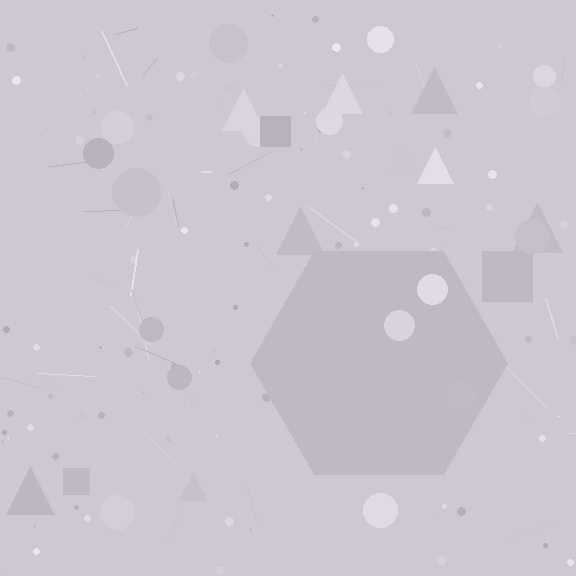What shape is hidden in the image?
A hexagon is hidden in the image.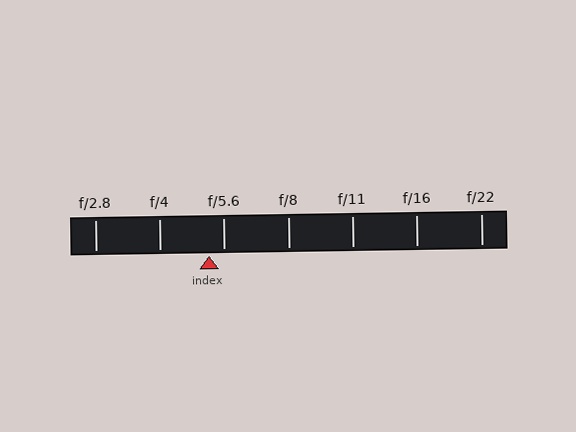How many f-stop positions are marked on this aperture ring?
There are 7 f-stop positions marked.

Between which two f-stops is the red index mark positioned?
The index mark is between f/4 and f/5.6.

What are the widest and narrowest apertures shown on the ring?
The widest aperture shown is f/2.8 and the narrowest is f/22.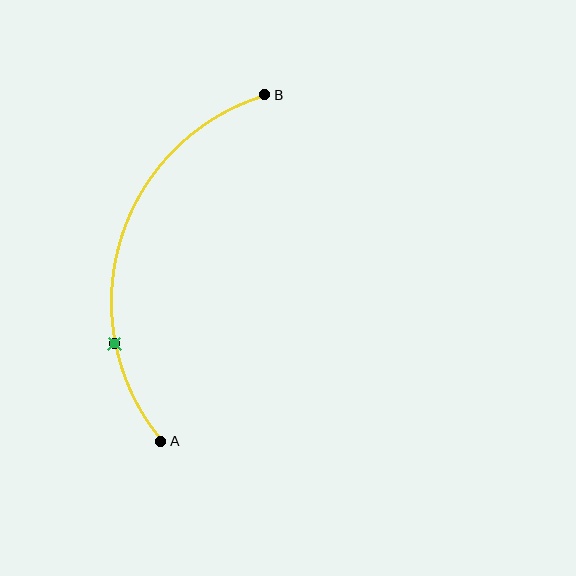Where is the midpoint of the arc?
The arc midpoint is the point on the curve farthest from the straight line joining A and B. It sits to the left of that line.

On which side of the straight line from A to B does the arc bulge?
The arc bulges to the left of the straight line connecting A and B.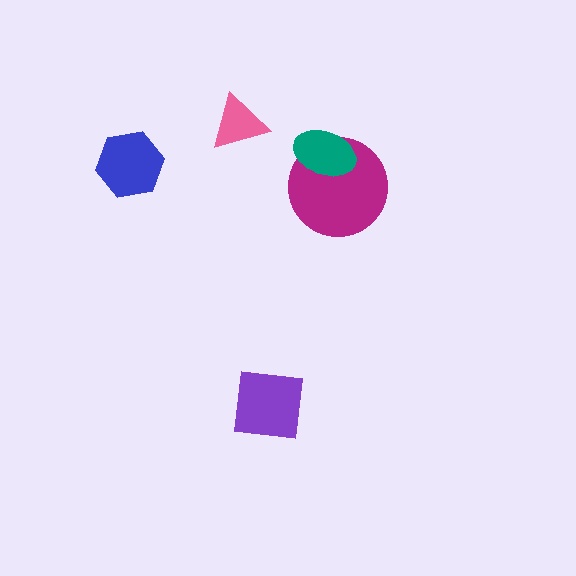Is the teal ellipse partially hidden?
No, no other shape covers it.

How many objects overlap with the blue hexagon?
0 objects overlap with the blue hexagon.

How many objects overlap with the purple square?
0 objects overlap with the purple square.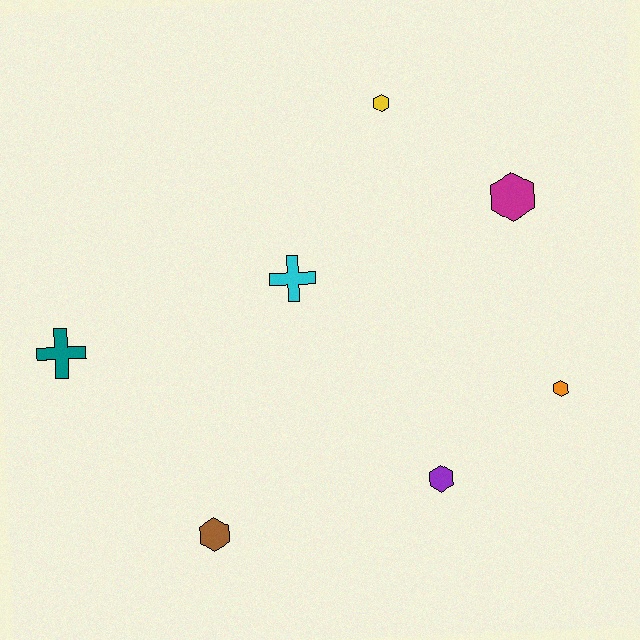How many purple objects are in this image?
There is 1 purple object.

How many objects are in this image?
There are 7 objects.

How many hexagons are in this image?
There are 5 hexagons.